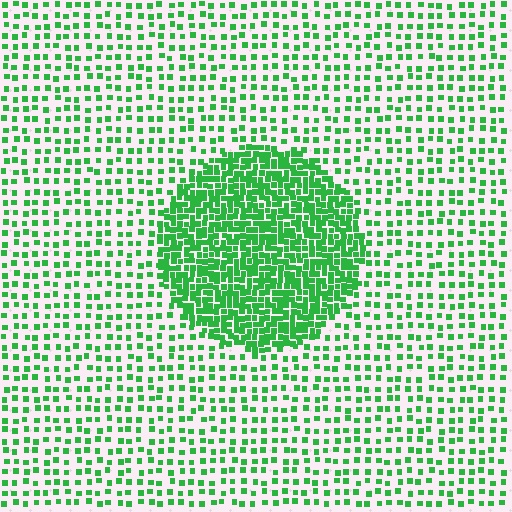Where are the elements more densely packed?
The elements are more densely packed inside the circle boundary.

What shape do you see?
I see a circle.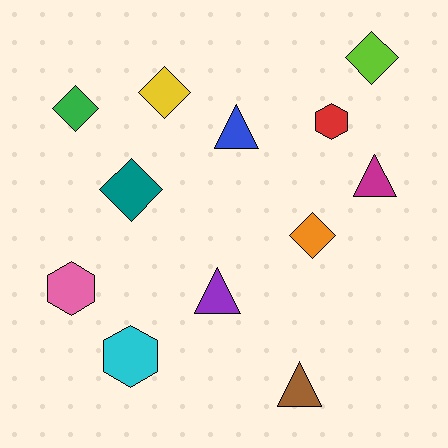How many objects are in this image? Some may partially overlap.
There are 12 objects.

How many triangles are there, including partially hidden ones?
There are 4 triangles.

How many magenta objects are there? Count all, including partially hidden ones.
There is 1 magenta object.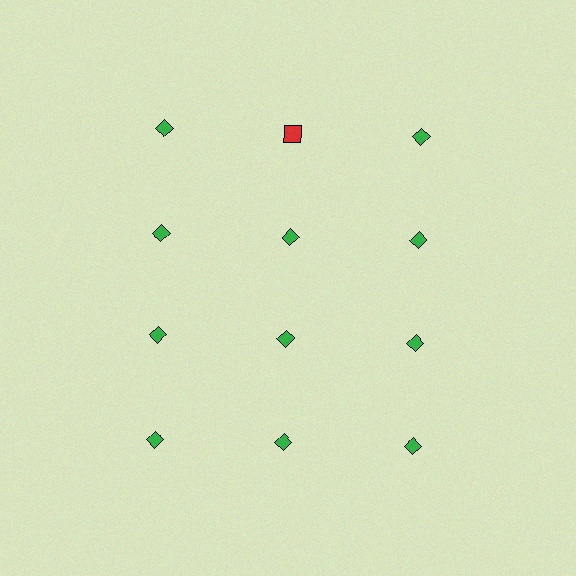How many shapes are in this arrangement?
There are 12 shapes arranged in a grid pattern.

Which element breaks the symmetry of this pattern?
The red square in the top row, second from left column breaks the symmetry. All other shapes are green diamonds.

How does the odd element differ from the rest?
It differs in both color (red instead of green) and shape (square instead of diamond).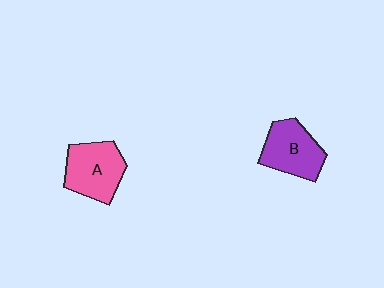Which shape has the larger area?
Shape A (pink).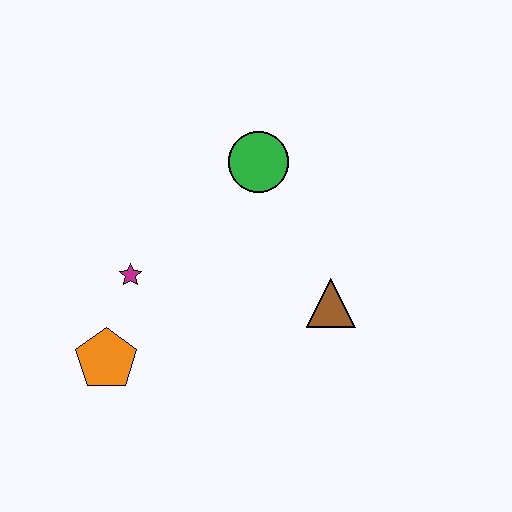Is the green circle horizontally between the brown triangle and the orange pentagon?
Yes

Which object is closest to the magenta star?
The orange pentagon is closest to the magenta star.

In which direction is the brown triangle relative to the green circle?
The brown triangle is below the green circle.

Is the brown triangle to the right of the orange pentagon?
Yes